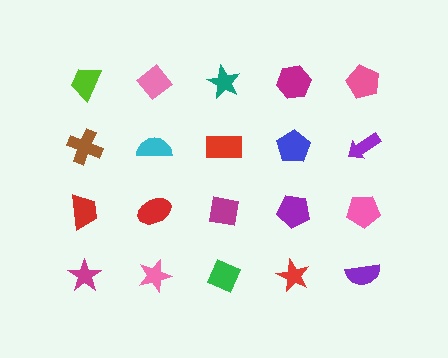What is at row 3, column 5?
A pink pentagon.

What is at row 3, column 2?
A red ellipse.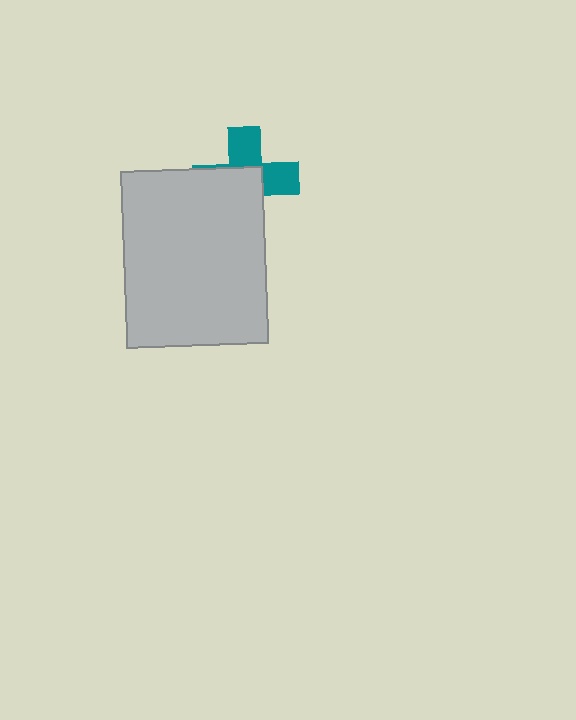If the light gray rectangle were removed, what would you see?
You would see the complete teal cross.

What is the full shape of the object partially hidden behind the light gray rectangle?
The partially hidden object is a teal cross.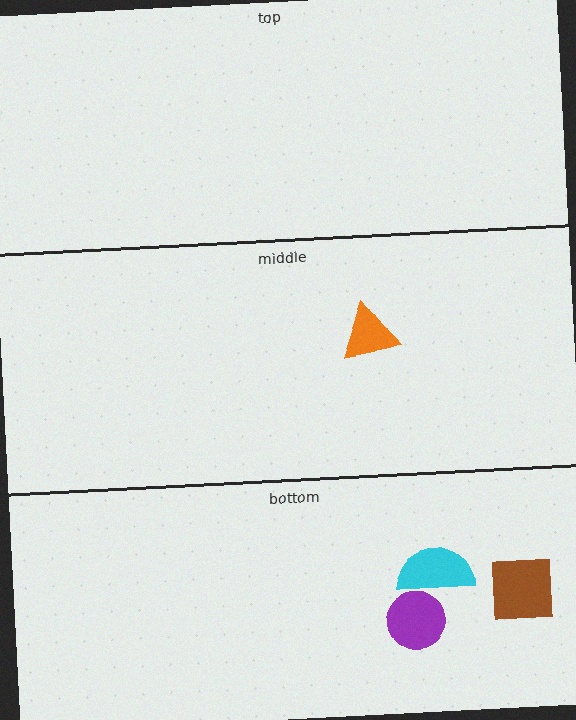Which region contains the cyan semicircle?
The bottom region.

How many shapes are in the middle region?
1.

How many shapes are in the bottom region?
3.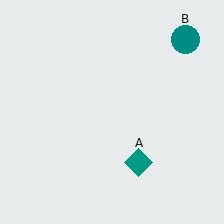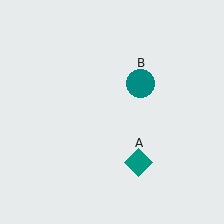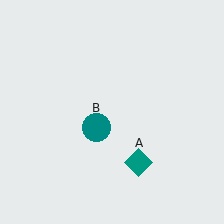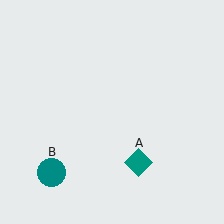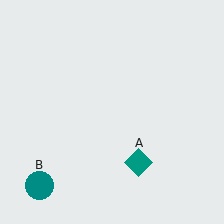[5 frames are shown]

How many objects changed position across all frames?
1 object changed position: teal circle (object B).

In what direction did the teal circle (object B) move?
The teal circle (object B) moved down and to the left.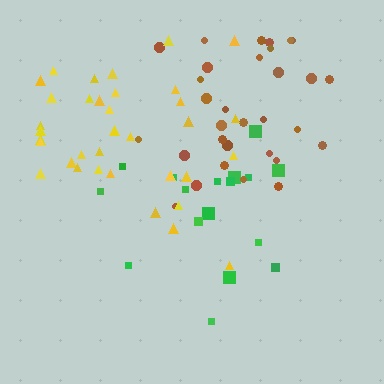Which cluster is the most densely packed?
Yellow.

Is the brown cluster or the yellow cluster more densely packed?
Yellow.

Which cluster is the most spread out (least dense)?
Green.